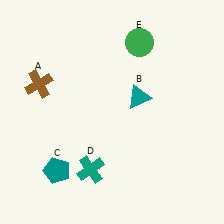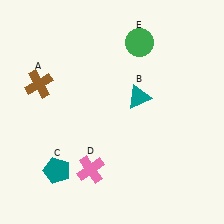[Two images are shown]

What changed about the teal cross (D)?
In Image 1, D is teal. In Image 2, it changed to pink.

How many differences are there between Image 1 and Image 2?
There is 1 difference between the two images.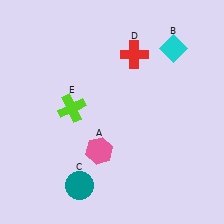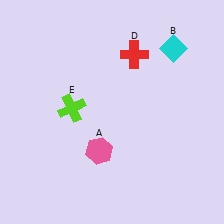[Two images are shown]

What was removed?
The teal circle (C) was removed in Image 2.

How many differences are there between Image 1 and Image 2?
There is 1 difference between the two images.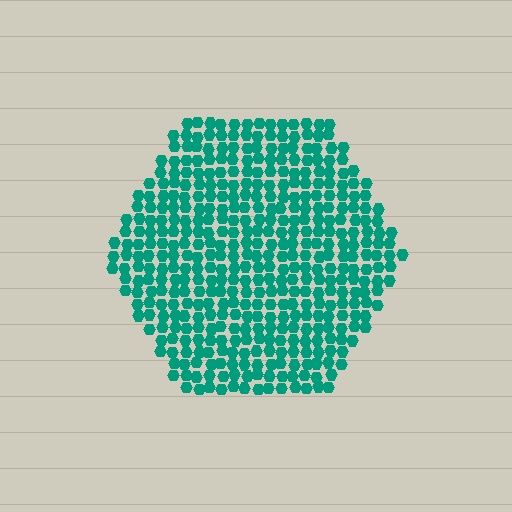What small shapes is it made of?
It is made of small hexagons.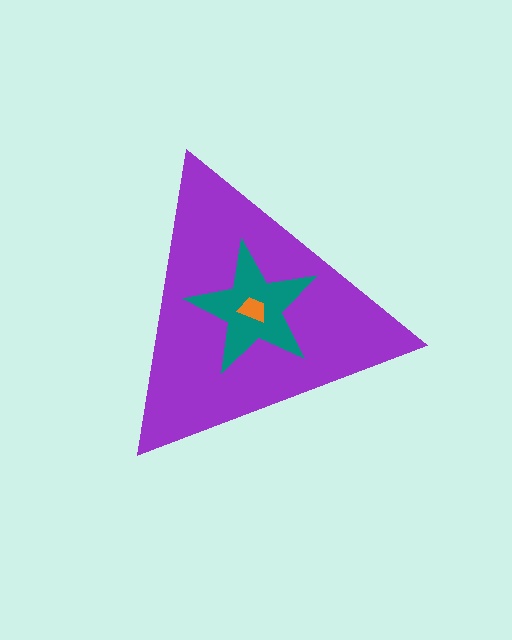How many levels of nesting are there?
3.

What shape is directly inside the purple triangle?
The teal star.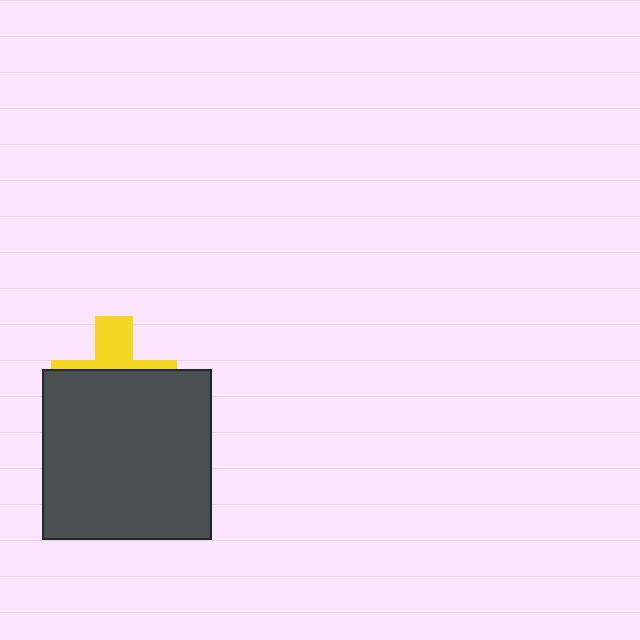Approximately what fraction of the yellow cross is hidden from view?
Roughly 64% of the yellow cross is hidden behind the dark gray square.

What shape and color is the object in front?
The object in front is a dark gray square.